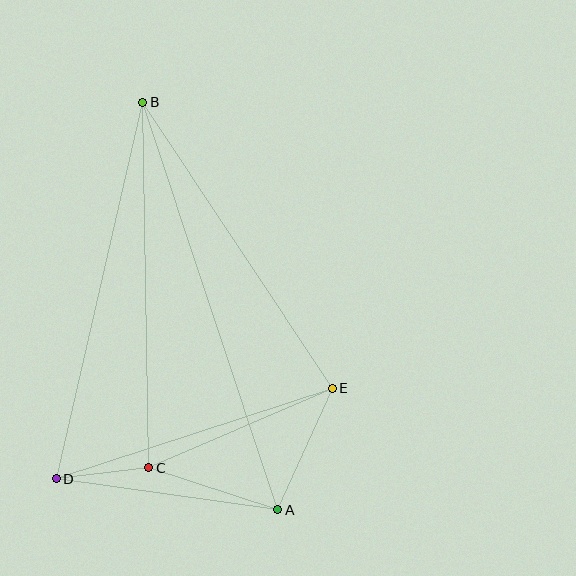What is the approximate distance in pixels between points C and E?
The distance between C and E is approximately 200 pixels.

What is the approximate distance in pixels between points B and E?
The distance between B and E is approximately 343 pixels.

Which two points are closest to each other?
Points C and D are closest to each other.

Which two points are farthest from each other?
Points A and B are farthest from each other.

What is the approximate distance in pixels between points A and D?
The distance between A and D is approximately 224 pixels.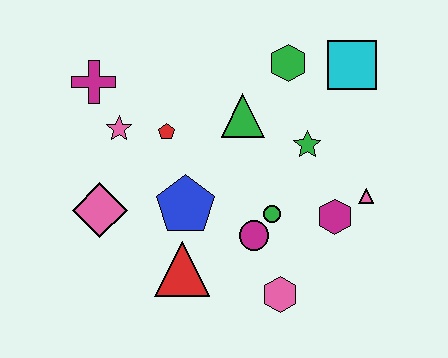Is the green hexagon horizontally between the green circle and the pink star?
No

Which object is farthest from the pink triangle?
The magenta cross is farthest from the pink triangle.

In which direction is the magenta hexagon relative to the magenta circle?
The magenta hexagon is to the right of the magenta circle.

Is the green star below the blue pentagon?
No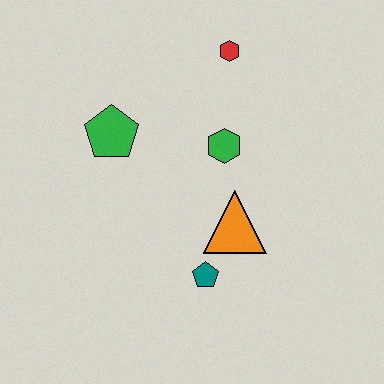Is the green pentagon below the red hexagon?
Yes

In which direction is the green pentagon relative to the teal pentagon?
The green pentagon is above the teal pentagon.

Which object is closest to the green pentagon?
The green hexagon is closest to the green pentagon.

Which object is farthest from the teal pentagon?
The red hexagon is farthest from the teal pentagon.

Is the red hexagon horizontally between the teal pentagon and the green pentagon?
No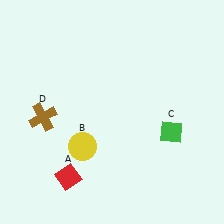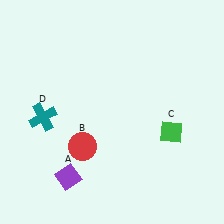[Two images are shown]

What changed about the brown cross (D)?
In Image 1, D is brown. In Image 2, it changed to teal.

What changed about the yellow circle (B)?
In Image 1, B is yellow. In Image 2, it changed to red.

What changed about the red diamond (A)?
In Image 1, A is red. In Image 2, it changed to purple.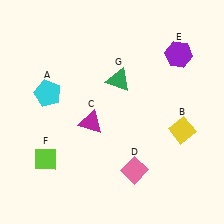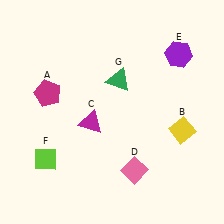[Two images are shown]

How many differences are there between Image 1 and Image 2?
There is 1 difference between the two images.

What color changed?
The pentagon (A) changed from cyan in Image 1 to magenta in Image 2.